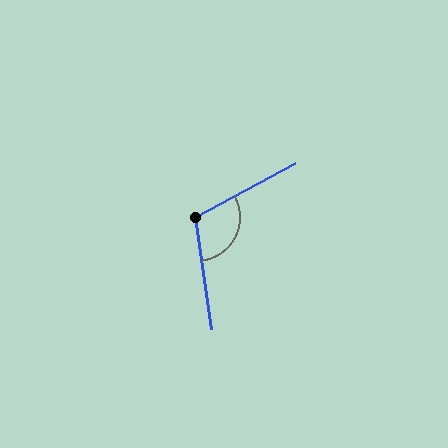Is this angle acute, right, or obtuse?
It is obtuse.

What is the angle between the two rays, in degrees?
Approximately 110 degrees.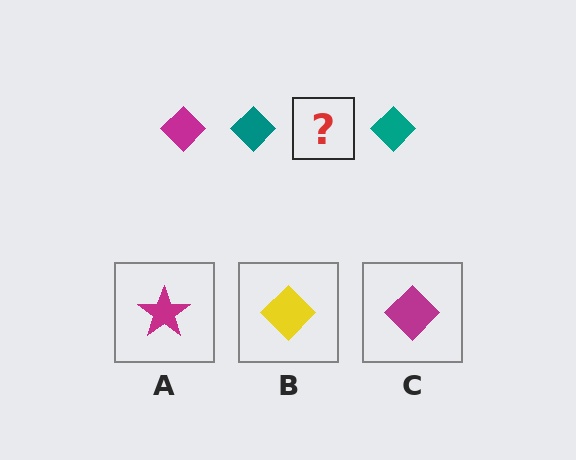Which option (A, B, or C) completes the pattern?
C.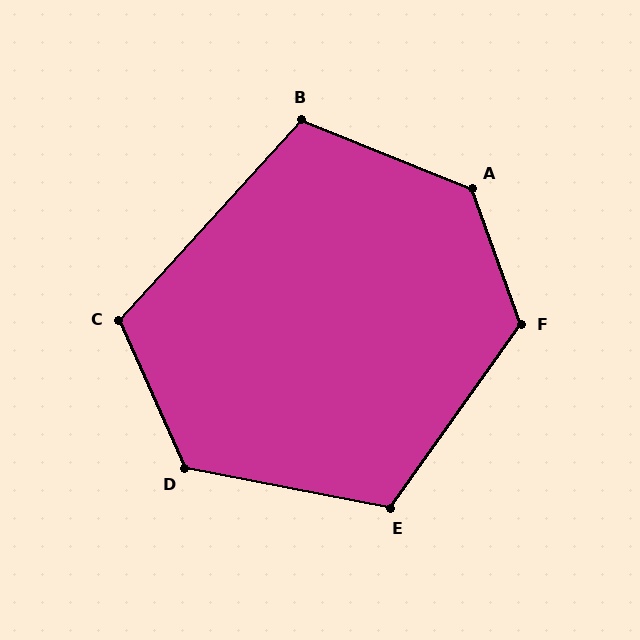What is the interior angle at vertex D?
Approximately 125 degrees (obtuse).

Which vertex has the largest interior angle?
A, at approximately 132 degrees.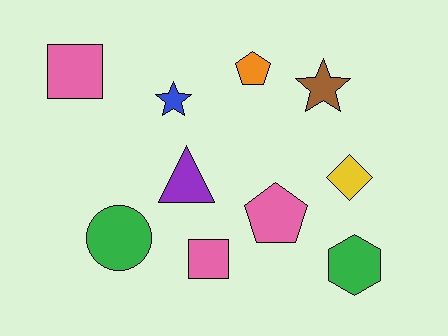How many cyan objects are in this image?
There are no cyan objects.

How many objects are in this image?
There are 10 objects.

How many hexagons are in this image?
There is 1 hexagon.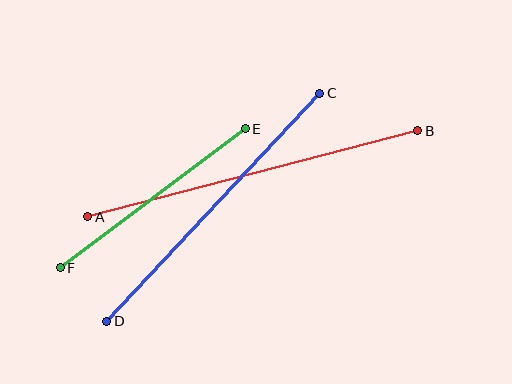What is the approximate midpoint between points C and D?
The midpoint is at approximately (213, 207) pixels.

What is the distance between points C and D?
The distance is approximately 312 pixels.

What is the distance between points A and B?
The distance is approximately 341 pixels.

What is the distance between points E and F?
The distance is approximately 232 pixels.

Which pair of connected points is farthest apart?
Points A and B are farthest apart.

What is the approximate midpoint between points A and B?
The midpoint is at approximately (253, 174) pixels.